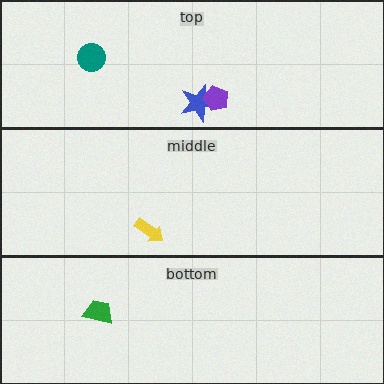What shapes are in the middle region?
The yellow arrow.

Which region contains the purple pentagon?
The top region.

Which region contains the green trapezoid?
The bottom region.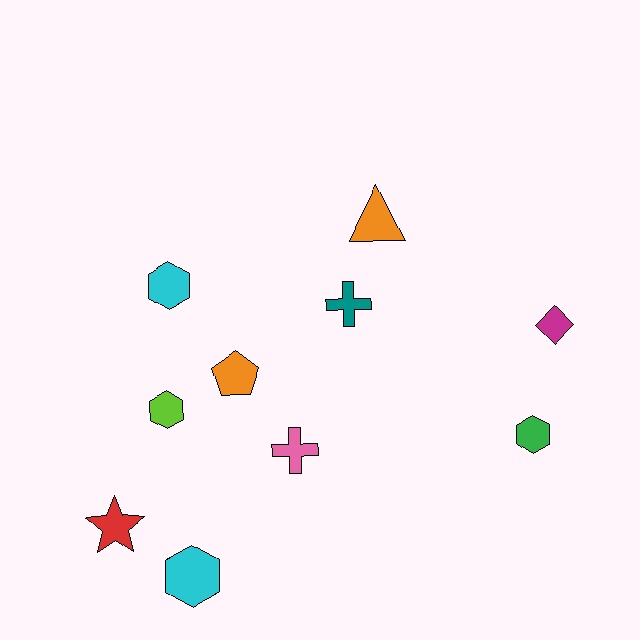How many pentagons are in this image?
There is 1 pentagon.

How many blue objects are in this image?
There are no blue objects.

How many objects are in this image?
There are 10 objects.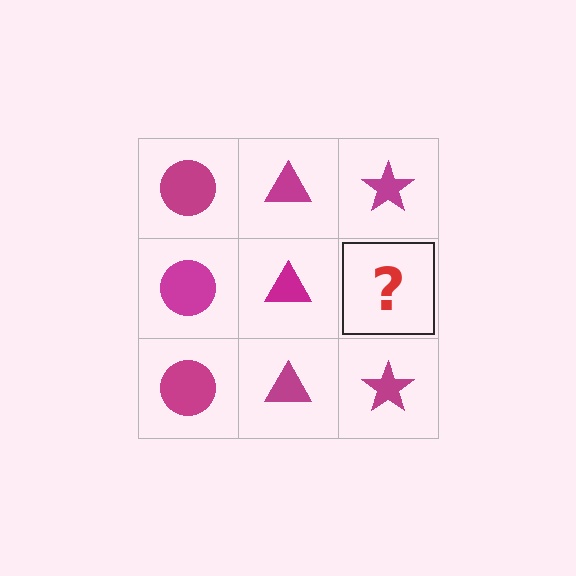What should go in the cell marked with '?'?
The missing cell should contain a magenta star.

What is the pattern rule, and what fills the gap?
The rule is that each column has a consistent shape. The gap should be filled with a magenta star.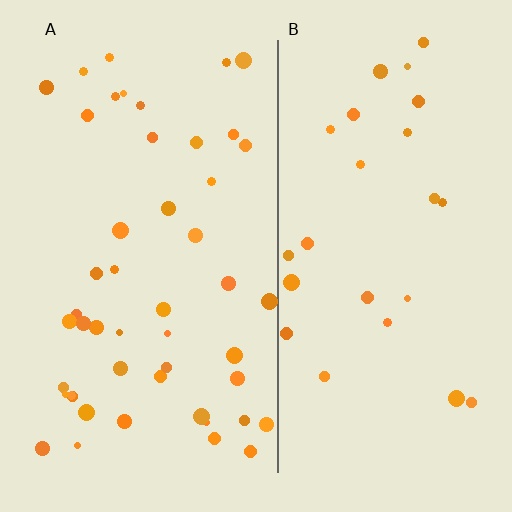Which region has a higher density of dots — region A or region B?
A (the left).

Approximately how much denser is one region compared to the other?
Approximately 1.9× — region A over region B.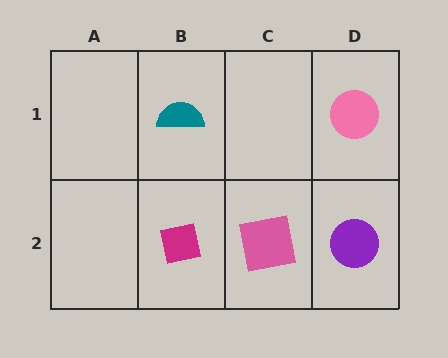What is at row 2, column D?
A purple circle.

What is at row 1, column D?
A pink circle.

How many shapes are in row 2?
3 shapes.